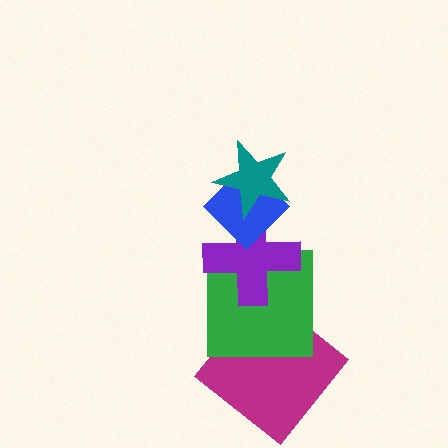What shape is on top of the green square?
The purple cross is on top of the green square.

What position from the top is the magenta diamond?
The magenta diamond is 5th from the top.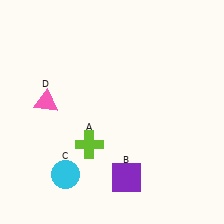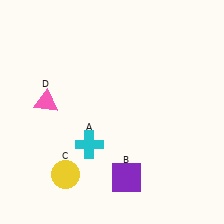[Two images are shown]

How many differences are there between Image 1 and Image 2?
There are 2 differences between the two images.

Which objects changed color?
A changed from lime to cyan. C changed from cyan to yellow.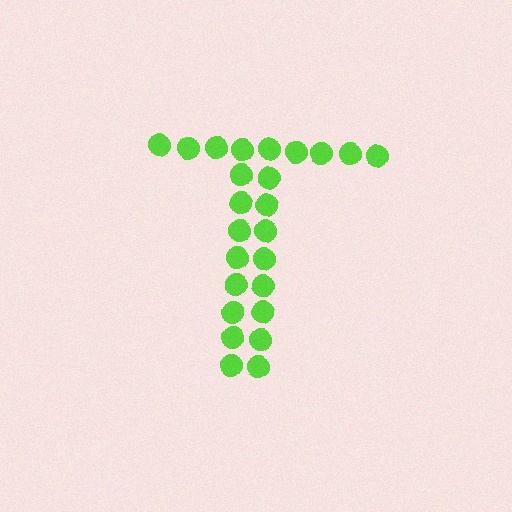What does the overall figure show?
The overall figure shows the letter T.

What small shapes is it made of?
It is made of small circles.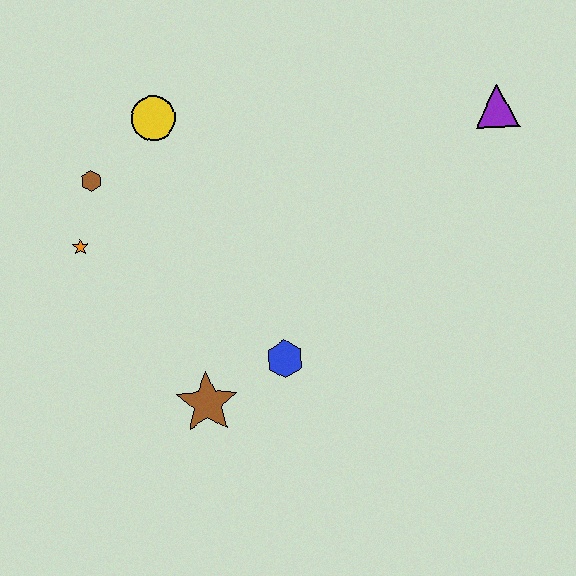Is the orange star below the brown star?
No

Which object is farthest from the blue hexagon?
The purple triangle is farthest from the blue hexagon.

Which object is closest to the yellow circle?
The brown hexagon is closest to the yellow circle.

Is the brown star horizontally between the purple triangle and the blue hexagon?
No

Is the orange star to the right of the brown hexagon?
No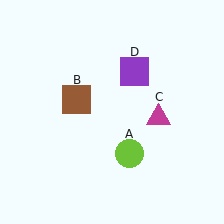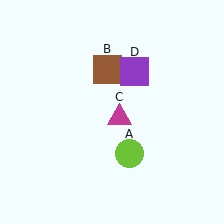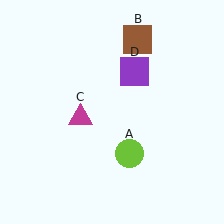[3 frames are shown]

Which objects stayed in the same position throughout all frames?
Lime circle (object A) and purple square (object D) remained stationary.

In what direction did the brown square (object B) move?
The brown square (object B) moved up and to the right.